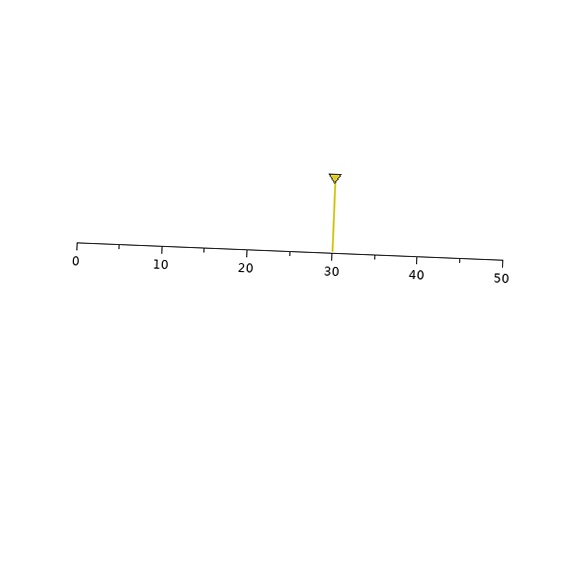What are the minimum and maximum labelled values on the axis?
The axis runs from 0 to 50.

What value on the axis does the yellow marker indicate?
The marker indicates approximately 30.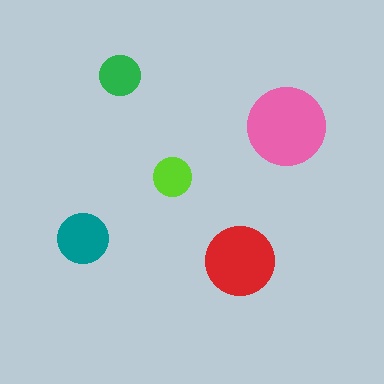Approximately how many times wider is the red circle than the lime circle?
About 2 times wider.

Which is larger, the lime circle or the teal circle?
The teal one.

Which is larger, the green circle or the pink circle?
The pink one.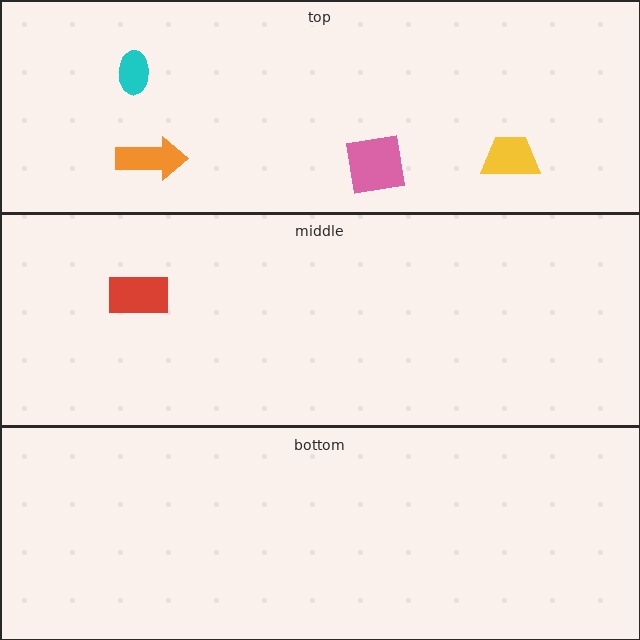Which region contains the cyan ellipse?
The top region.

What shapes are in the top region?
The pink square, the orange arrow, the yellow trapezoid, the cyan ellipse.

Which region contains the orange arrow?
The top region.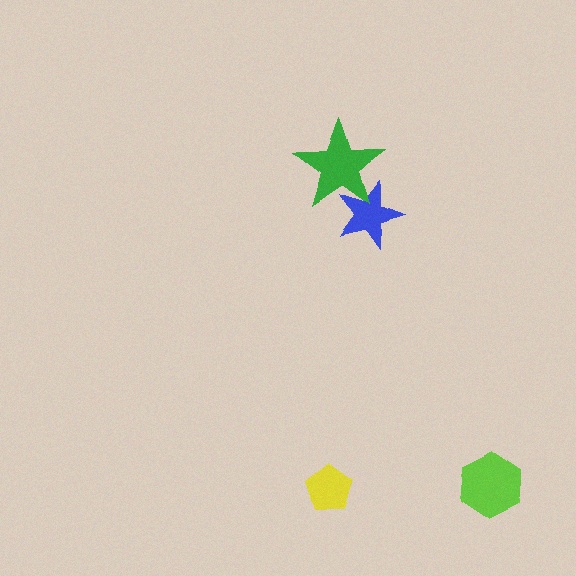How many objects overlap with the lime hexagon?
0 objects overlap with the lime hexagon.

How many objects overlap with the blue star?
1 object overlaps with the blue star.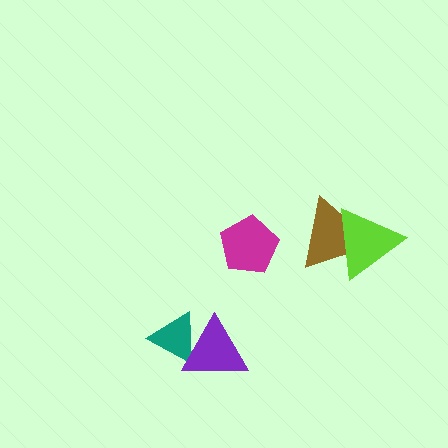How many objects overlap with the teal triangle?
1 object overlaps with the teal triangle.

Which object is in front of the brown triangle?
The lime triangle is in front of the brown triangle.